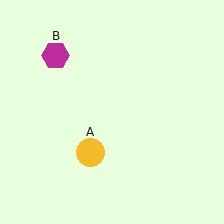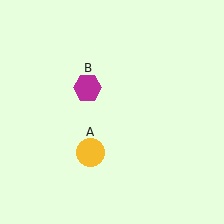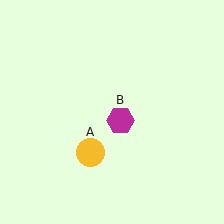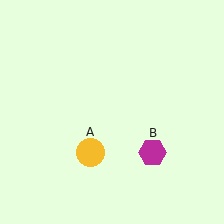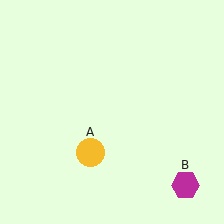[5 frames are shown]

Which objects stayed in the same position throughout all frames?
Yellow circle (object A) remained stationary.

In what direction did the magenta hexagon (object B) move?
The magenta hexagon (object B) moved down and to the right.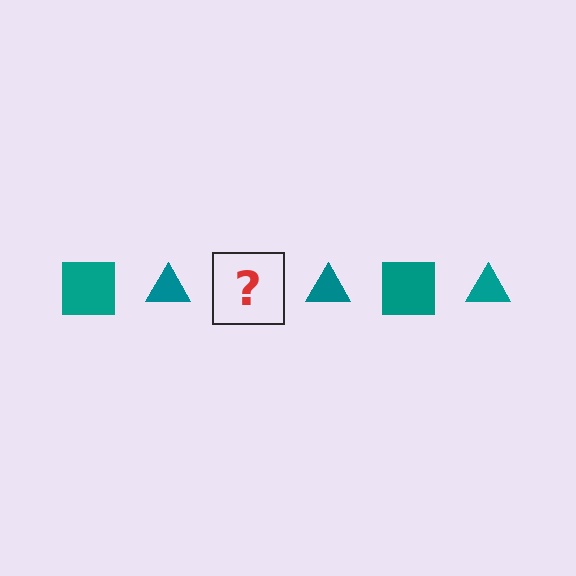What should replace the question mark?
The question mark should be replaced with a teal square.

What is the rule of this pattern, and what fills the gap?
The rule is that the pattern cycles through square, triangle shapes in teal. The gap should be filled with a teal square.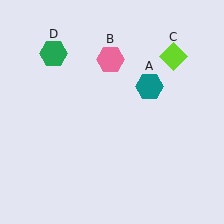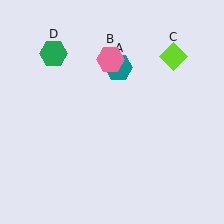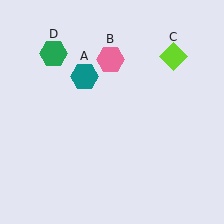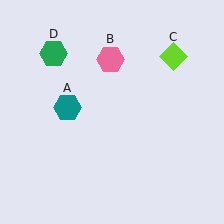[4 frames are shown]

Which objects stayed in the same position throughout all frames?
Pink hexagon (object B) and lime diamond (object C) and green hexagon (object D) remained stationary.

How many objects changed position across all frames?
1 object changed position: teal hexagon (object A).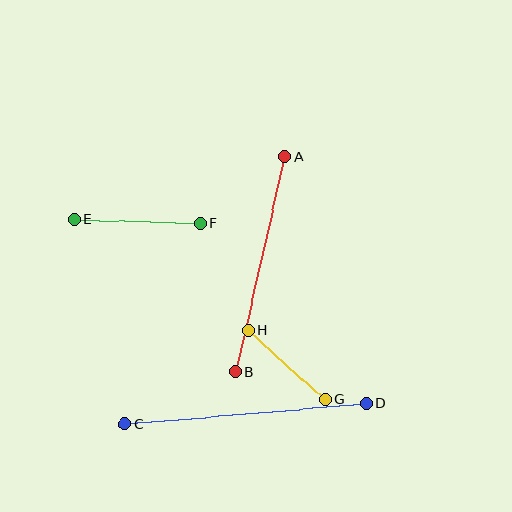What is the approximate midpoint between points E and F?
The midpoint is at approximately (137, 221) pixels.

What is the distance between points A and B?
The distance is approximately 221 pixels.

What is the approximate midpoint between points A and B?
The midpoint is at approximately (260, 264) pixels.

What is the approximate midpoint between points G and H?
The midpoint is at approximately (286, 365) pixels.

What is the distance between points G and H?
The distance is approximately 103 pixels.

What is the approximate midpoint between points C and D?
The midpoint is at approximately (245, 414) pixels.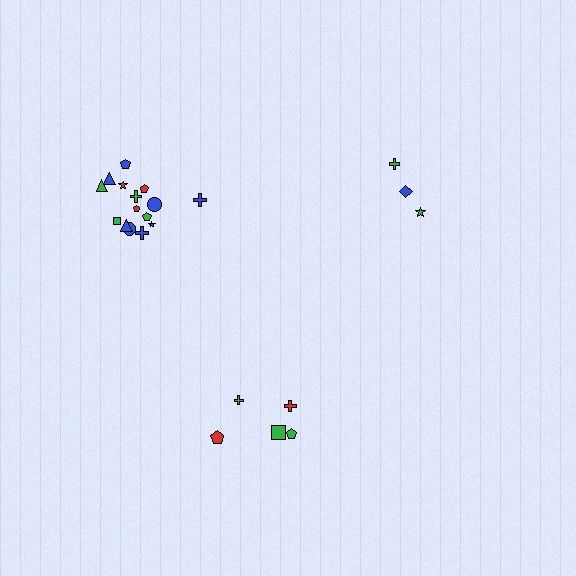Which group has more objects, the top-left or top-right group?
The top-left group.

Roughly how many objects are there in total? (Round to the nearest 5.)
Roughly 25 objects in total.